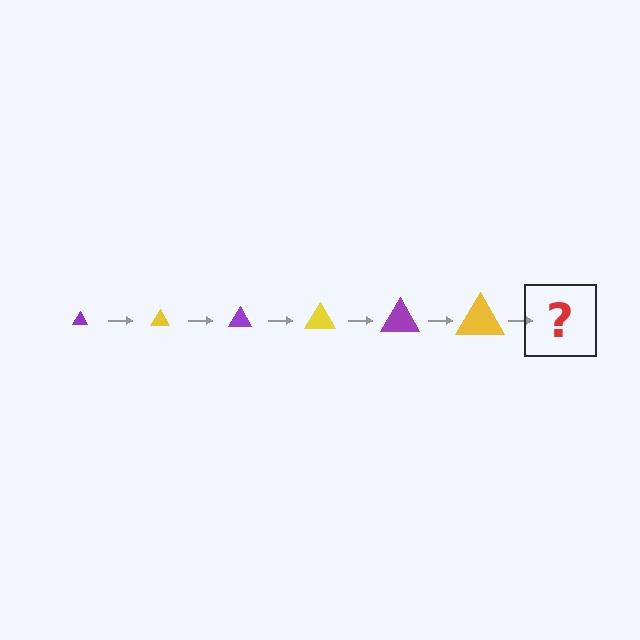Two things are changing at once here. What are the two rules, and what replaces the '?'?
The two rules are that the triangle grows larger each step and the color cycles through purple and yellow. The '?' should be a purple triangle, larger than the previous one.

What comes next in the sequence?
The next element should be a purple triangle, larger than the previous one.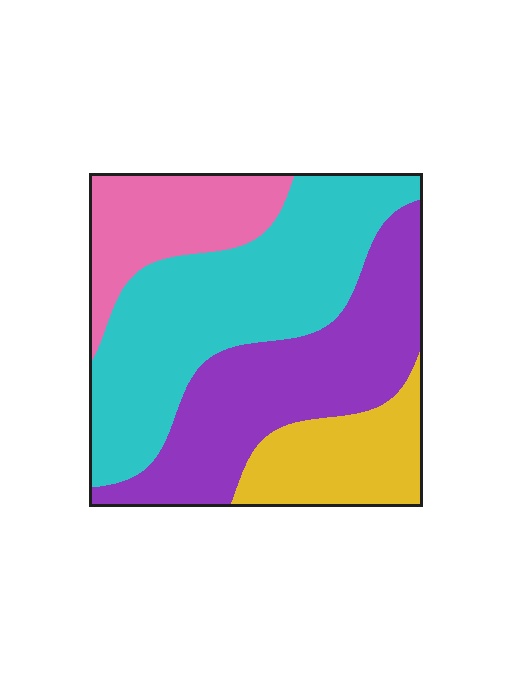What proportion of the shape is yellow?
Yellow takes up about one sixth (1/6) of the shape.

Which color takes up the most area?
Cyan, at roughly 40%.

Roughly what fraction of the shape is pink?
Pink covers about 15% of the shape.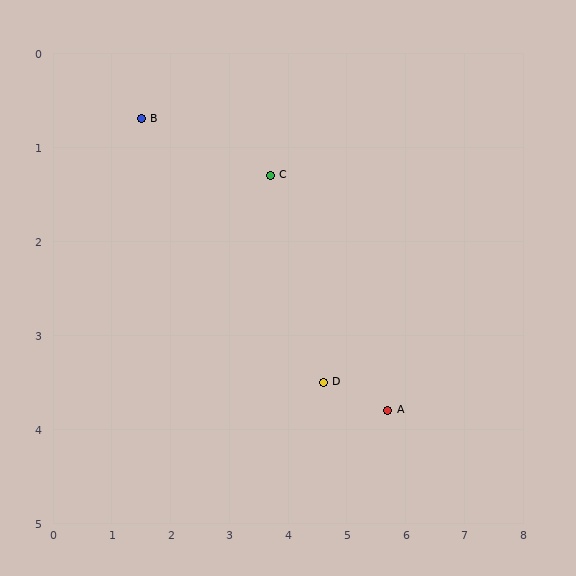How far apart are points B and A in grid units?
Points B and A are about 5.2 grid units apart.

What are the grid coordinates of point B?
Point B is at approximately (1.5, 0.7).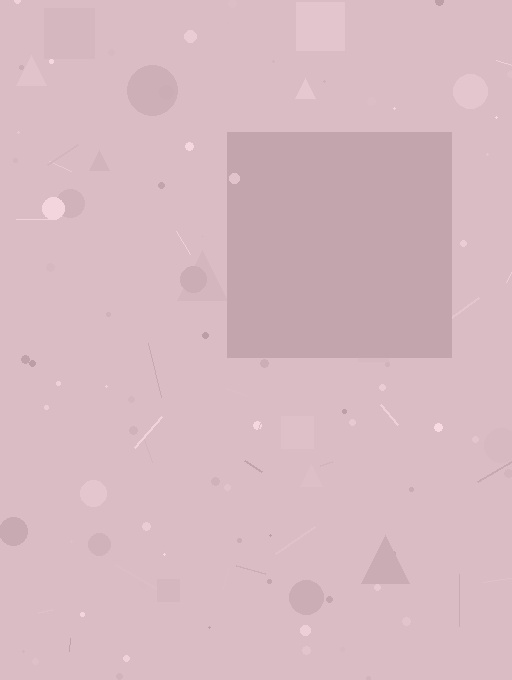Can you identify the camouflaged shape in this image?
The camouflaged shape is a square.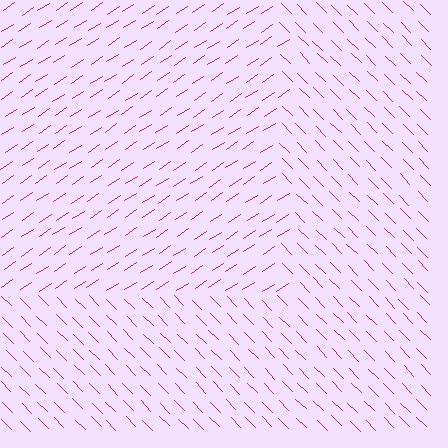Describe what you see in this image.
The image is filled with small magenta line segments. A rectangle region in the image has lines oriented differently from the surrounding lines, creating a visible texture boundary.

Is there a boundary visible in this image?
Yes, there is a texture boundary formed by a change in line orientation.